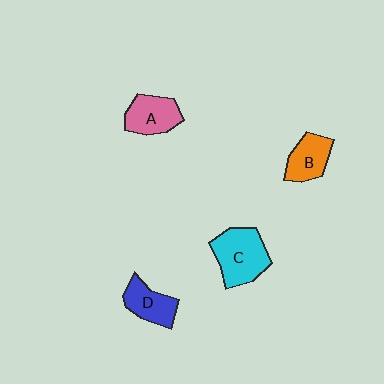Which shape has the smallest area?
Shape D (blue).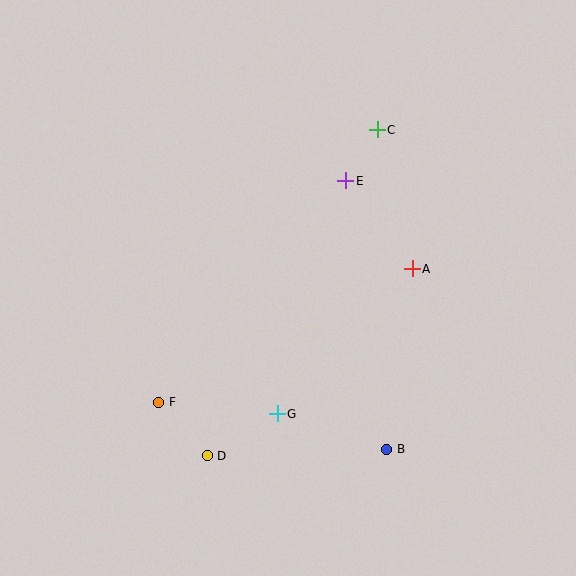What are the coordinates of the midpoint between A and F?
The midpoint between A and F is at (286, 336).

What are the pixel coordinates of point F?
Point F is at (159, 402).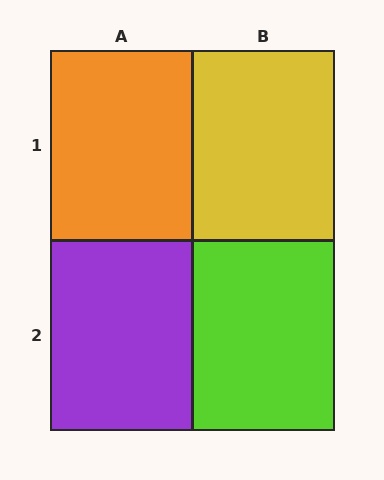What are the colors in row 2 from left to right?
Purple, lime.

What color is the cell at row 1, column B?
Yellow.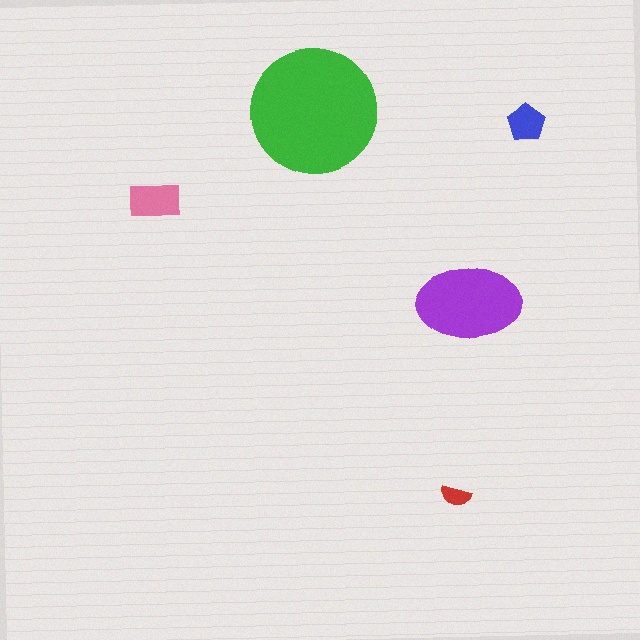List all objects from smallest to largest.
The red semicircle, the blue pentagon, the pink rectangle, the purple ellipse, the green circle.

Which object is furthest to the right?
The blue pentagon is rightmost.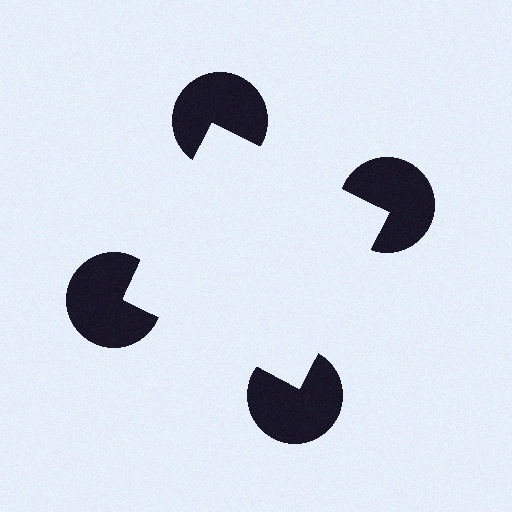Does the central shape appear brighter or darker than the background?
It typically appears slightly brighter than the background, even though no actual brightness change is drawn.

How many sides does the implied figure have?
4 sides.